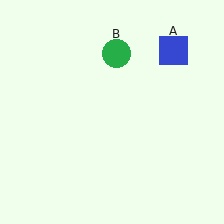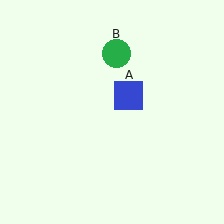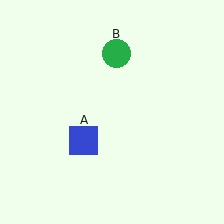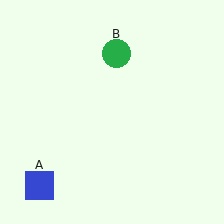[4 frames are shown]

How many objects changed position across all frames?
1 object changed position: blue square (object A).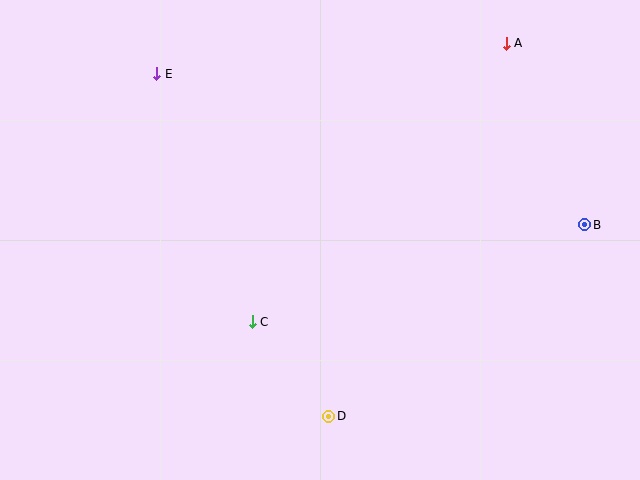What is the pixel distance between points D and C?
The distance between D and C is 121 pixels.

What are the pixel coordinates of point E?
Point E is at (157, 74).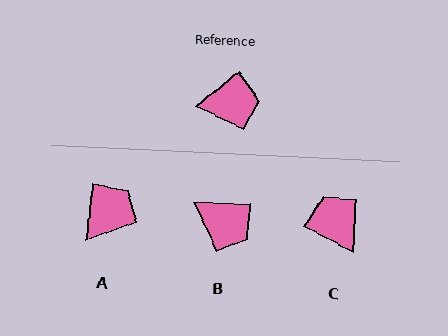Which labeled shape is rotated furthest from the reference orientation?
C, about 113 degrees away.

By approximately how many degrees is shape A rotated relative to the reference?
Approximately 44 degrees counter-clockwise.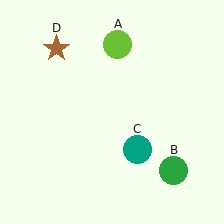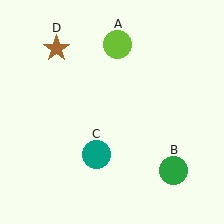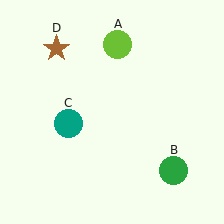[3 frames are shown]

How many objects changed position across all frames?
1 object changed position: teal circle (object C).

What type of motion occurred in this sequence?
The teal circle (object C) rotated clockwise around the center of the scene.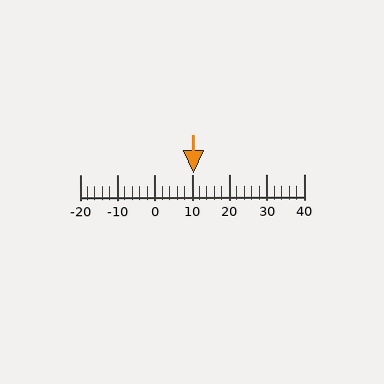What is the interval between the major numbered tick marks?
The major tick marks are spaced 10 units apart.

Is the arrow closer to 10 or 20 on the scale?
The arrow is closer to 10.